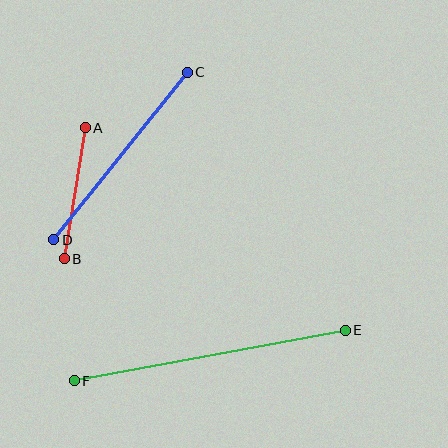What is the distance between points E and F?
The distance is approximately 275 pixels.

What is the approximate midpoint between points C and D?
The midpoint is at approximately (120, 156) pixels.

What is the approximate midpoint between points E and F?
The midpoint is at approximately (210, 356) pixels.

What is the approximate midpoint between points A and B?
The midpoint is at approximately (75, 193) pixels.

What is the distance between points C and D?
The distance is approximately 214 pixels.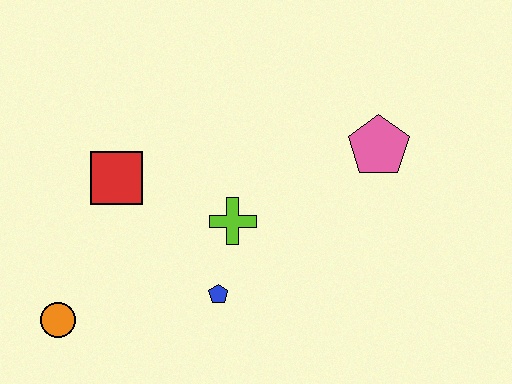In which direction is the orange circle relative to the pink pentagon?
The orange circle is to the left of the pink pentagon.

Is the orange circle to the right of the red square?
No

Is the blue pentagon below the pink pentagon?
Yes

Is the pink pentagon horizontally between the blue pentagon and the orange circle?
No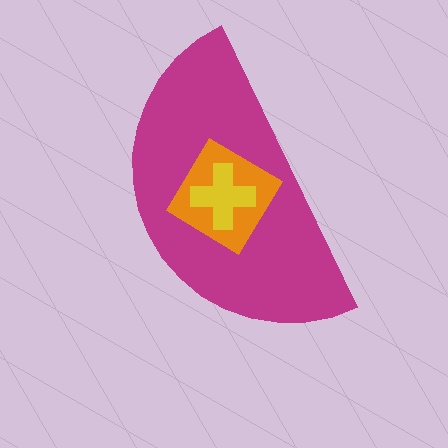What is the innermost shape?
The yellow cross.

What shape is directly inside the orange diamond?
The yellow cross.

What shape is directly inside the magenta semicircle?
The orange diamond.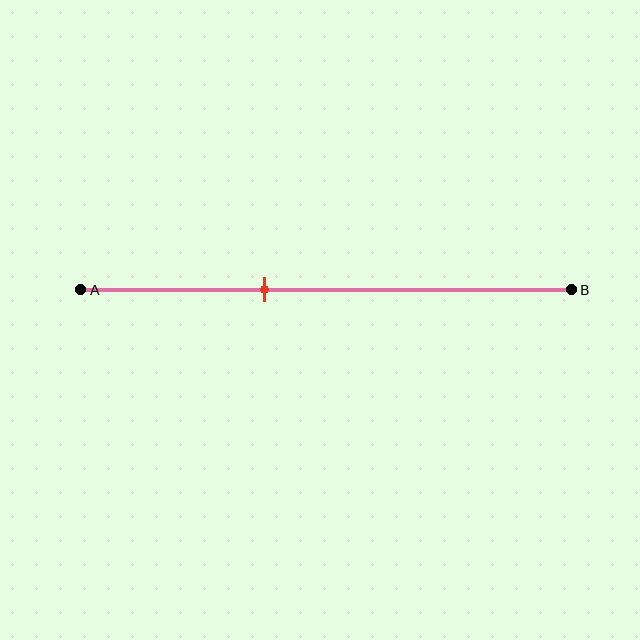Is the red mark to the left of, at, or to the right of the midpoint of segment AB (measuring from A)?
The red mark is to the left of the midpoint of segment AB.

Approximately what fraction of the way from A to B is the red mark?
The red mark is approximately 35% of the way from A to B.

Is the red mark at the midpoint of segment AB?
No, the mark is at about 35% from A, not at the 50% midpoint.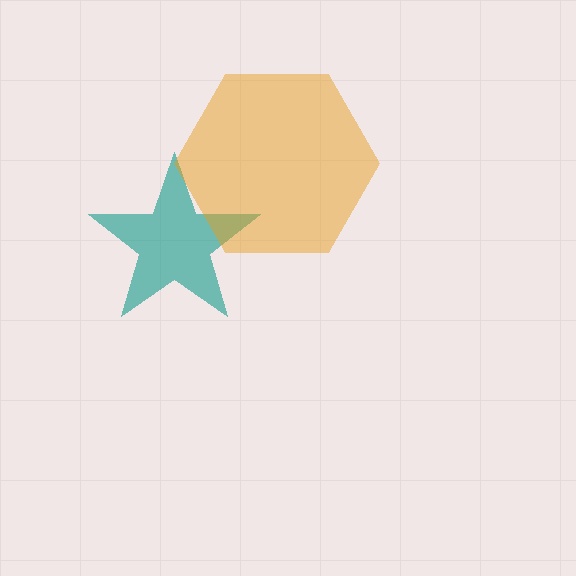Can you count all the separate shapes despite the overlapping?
Yes, there are 2 separate shapes.